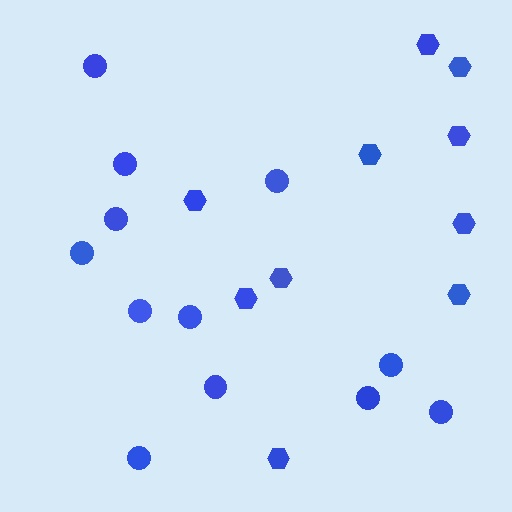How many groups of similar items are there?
There are 2 groups: one group of hexagons (10) and one group of circles (12).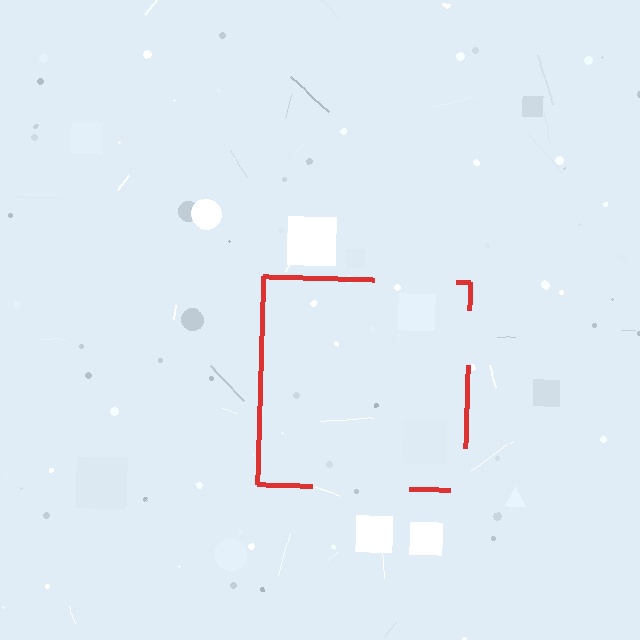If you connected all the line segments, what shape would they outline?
They would outline a square.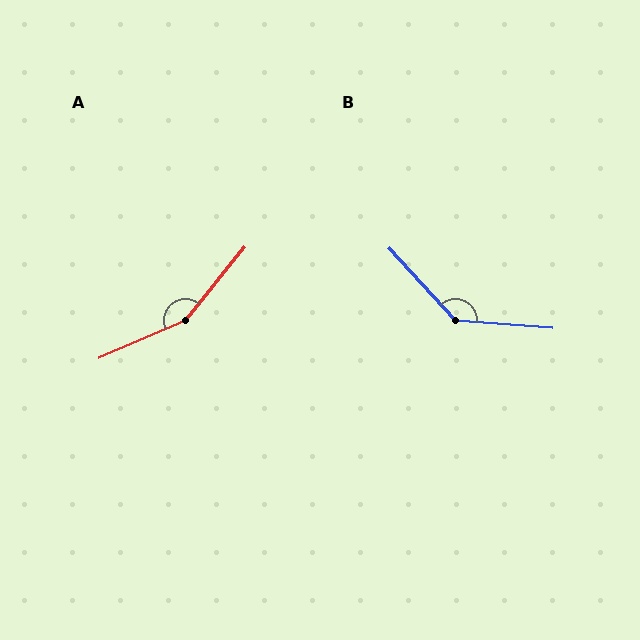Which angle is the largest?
A, at approximately 152 degrees.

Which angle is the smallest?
B, at approximately 137 degrees.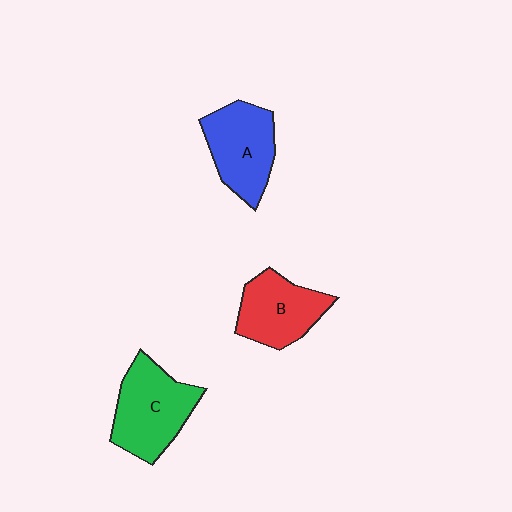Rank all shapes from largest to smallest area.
From largest to smallest: C (green), A (blue), B (red).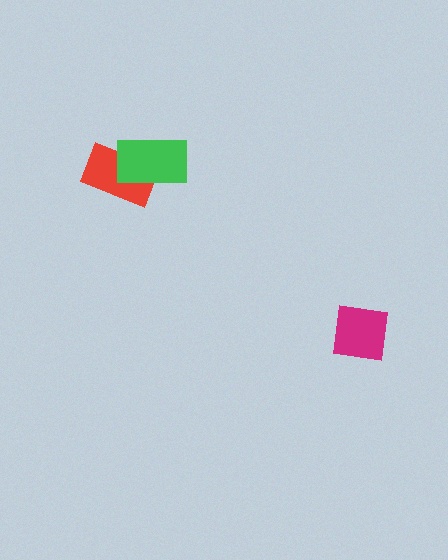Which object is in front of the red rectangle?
The green rectangle is in front of the red rectangle.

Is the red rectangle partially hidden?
Yes, it is partially covered by another shape.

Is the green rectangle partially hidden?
No, no other shape covers it.